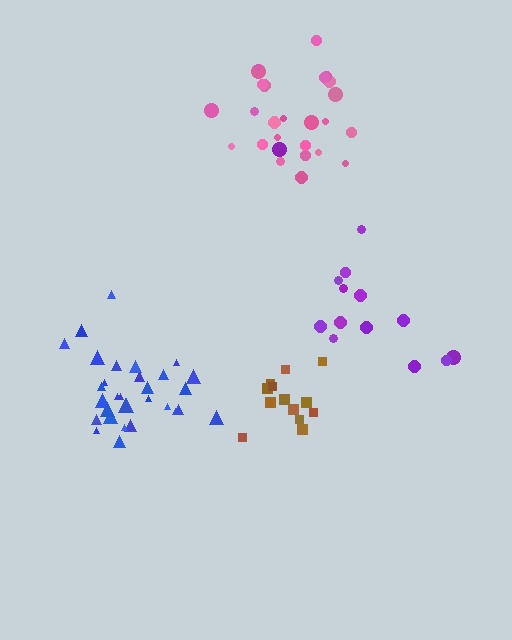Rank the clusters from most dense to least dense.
pink, blue, brown, purple.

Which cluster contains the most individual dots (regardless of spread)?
Blue (31).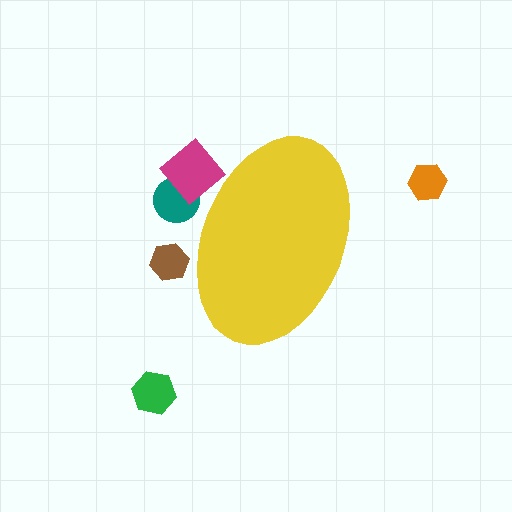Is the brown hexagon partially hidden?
Yes, the brown hexagon is partially hidden behind the yellow ellipse.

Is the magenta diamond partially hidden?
Yes, the magenta diamond is partially hidden behind the yellow ellipse.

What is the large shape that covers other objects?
A yellow ellipse.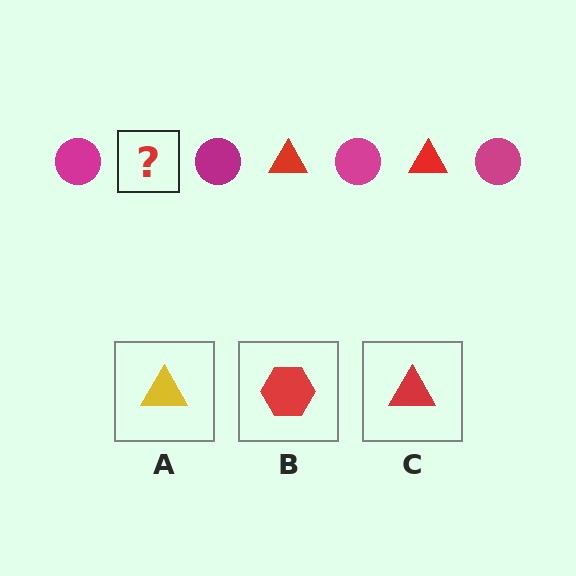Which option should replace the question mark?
Option C.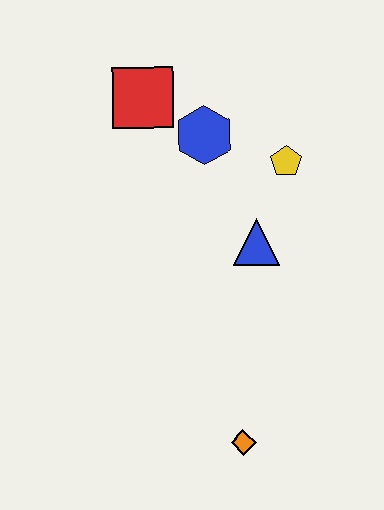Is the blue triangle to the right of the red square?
Yes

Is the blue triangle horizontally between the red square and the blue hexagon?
No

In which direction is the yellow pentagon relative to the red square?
The yellow pentagon is to the right of the red square.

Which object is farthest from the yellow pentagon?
The orange diamond is farthest from the yellow pentagon.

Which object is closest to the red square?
The blue hexagon is closest to the red square.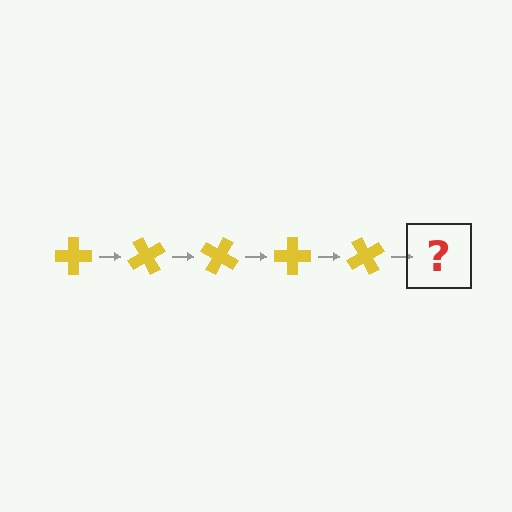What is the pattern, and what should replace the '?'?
The pattern is that the cross rotates 60 degrees each step. The '?' should be a yellow cross rotated 300 degrees.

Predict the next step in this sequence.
The next step is a yellow cross rotated 300 degrees.